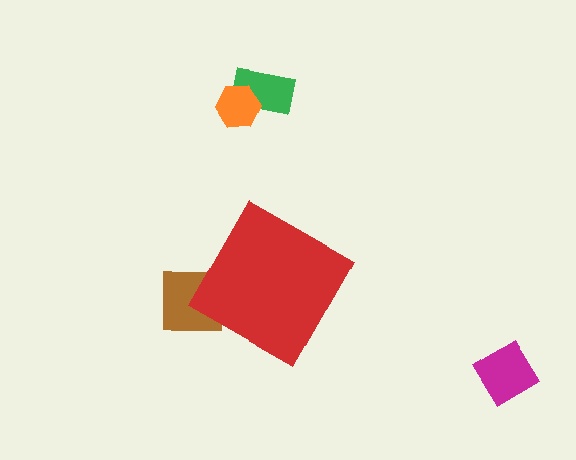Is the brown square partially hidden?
Yes, the brown square is partially hidden behind the red diamond.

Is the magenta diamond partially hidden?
No, the magenta diamond is fully visible.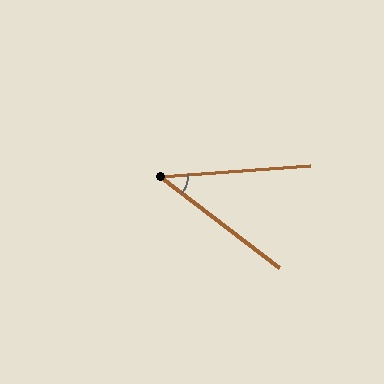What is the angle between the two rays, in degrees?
Approximately 41 degrees.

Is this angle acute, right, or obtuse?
It is acute.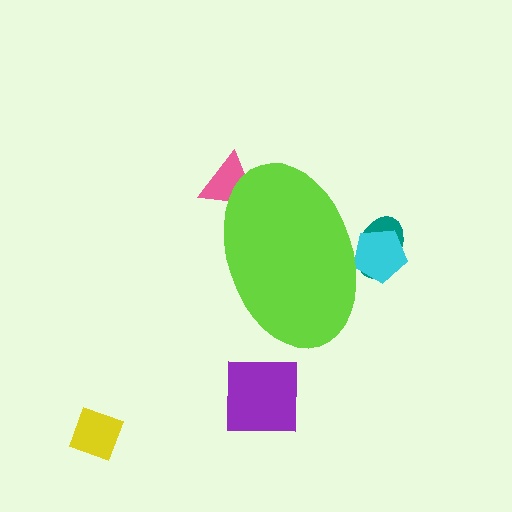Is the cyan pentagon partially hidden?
Yes, the cyan pentagon is partially hidden behind the lime ellipse.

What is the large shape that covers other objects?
A lime ellipse.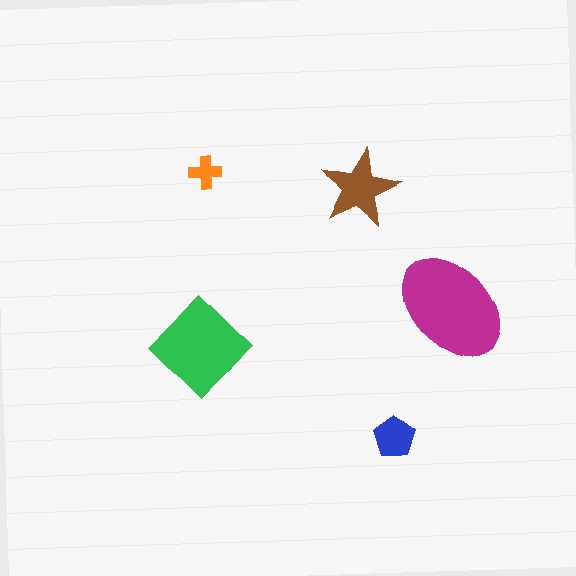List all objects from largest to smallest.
The magenta ellipse, the green diamond, the brown star, the blue pentagon, the orange cross.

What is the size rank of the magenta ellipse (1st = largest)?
1st.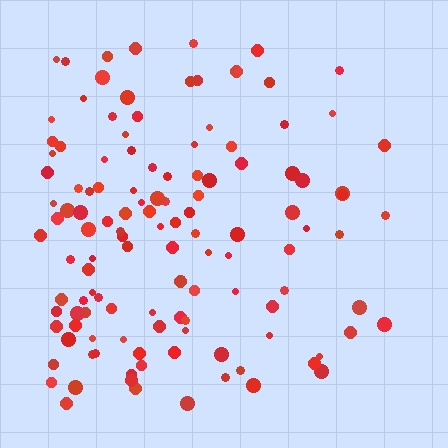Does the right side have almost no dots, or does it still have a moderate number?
Still a moderate number, just noticeably fewer than the left.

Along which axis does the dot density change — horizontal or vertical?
Horizontal.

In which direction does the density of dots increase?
From right to left, with the left side densest.